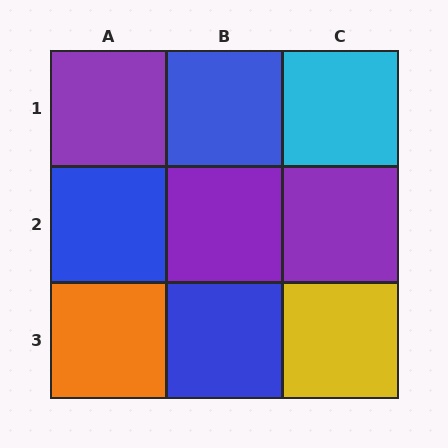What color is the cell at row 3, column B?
Blue.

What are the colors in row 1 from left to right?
Purple, blue, cyan.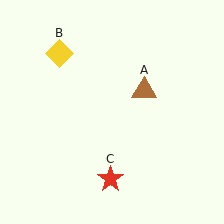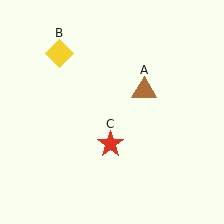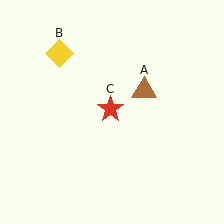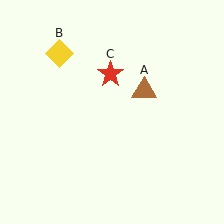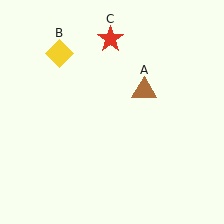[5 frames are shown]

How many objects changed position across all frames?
1 object changed position: red star (object C).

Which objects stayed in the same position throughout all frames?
Brown triangle (object A) and yellow diamond (object B) remained stationary.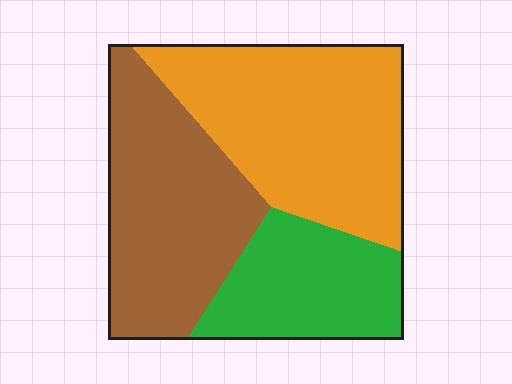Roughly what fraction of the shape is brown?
Brown covers 36% of the shape.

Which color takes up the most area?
Orange, at roughly 40%.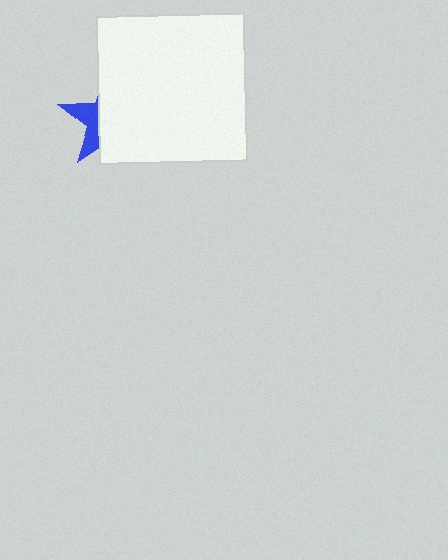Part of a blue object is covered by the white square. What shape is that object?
It is a star.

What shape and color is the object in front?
The object in front is a white square.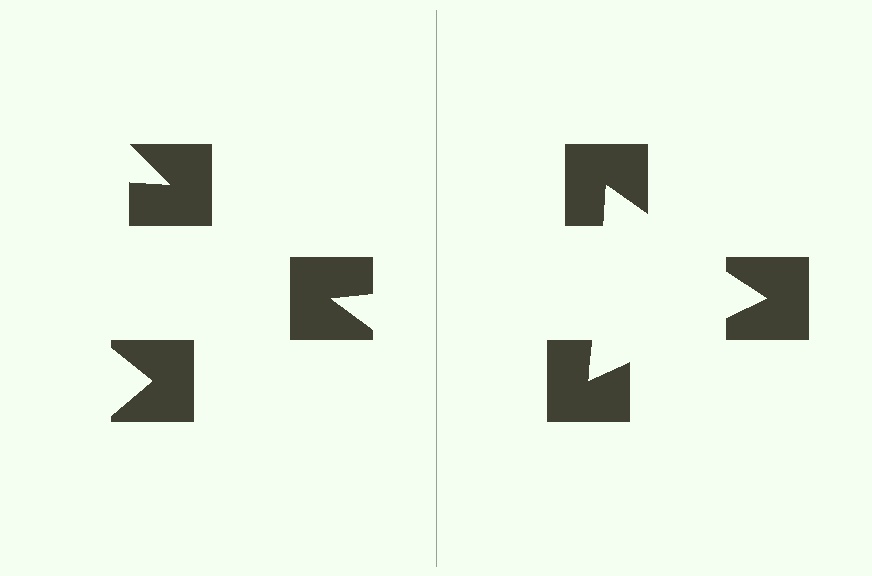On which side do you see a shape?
An illusory triangle appears on the right side. On the left side the wedge cuts are rotated, so no coherent shape forms.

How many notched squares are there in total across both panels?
6 — 3 on each side.